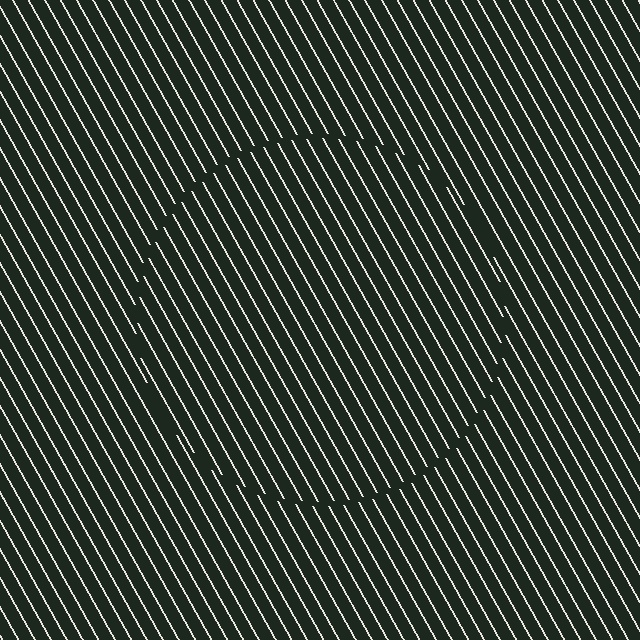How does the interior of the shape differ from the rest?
The interior of the shape contains the same grating, shifted by half a period — the contour is defined by the phase discontinuity where line-ends from the inner and outer gratings abut.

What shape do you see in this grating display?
An illusory circle. The interior of the shape contains the same grating, shifted by half a period — the contour is defined by the phase discontinuity where line-ends from the inner and outer gratings abut.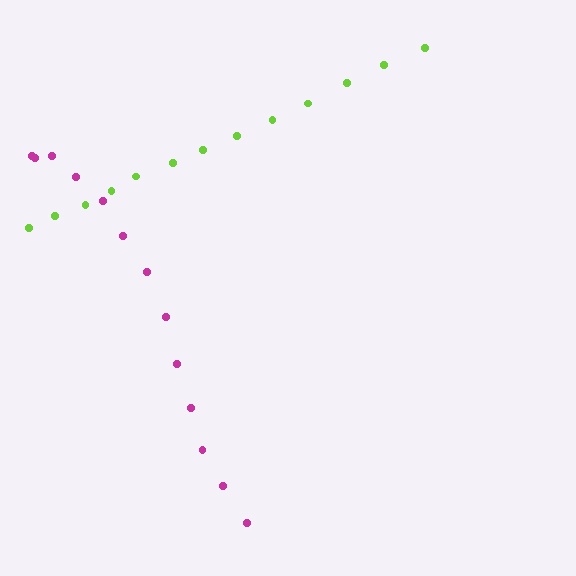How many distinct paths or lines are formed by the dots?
There are 2 distinct paths.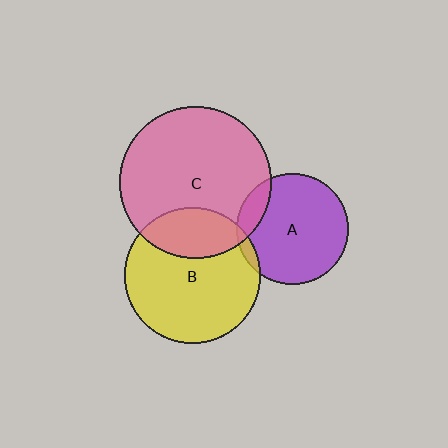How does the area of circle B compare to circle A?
Approximately 1.5 times.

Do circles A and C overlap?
Yes.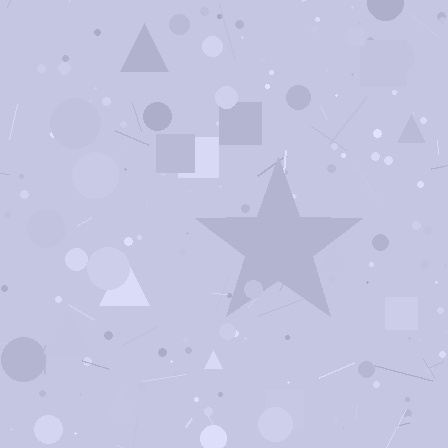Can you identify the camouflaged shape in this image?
The camouflaged shape is a star.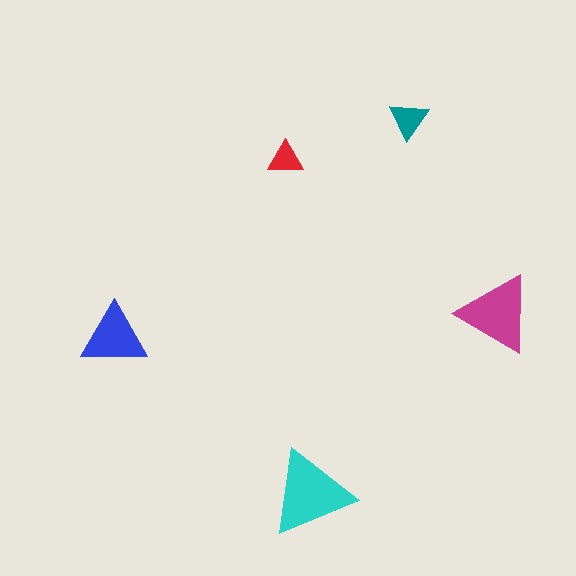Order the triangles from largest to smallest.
the cyan one, the magenta one, the blue one, the teal one, the red one.